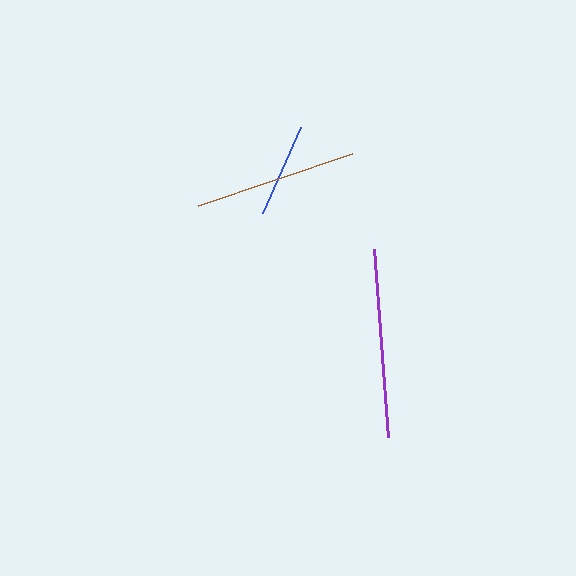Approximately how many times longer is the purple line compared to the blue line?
The purple line is approximately 2.0 times the length of the blue line.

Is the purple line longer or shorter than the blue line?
The purple line is longer than the blue line.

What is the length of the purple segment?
The purple segment is approximately 189 pixels long.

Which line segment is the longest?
The purple line is the longest at approximately 189 pixels.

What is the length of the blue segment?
The blue segment is approximately 94 pixels long.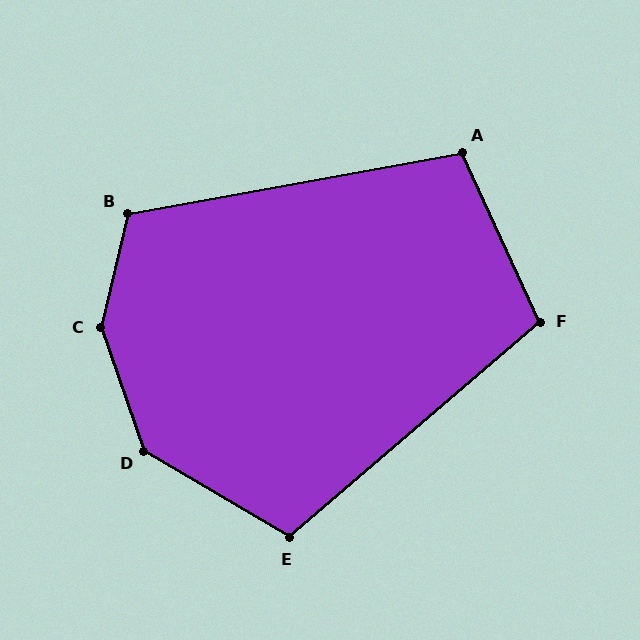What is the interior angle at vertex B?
Approximately 114 degrees (obtuse).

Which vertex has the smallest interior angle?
A, at approximately 104 degrees.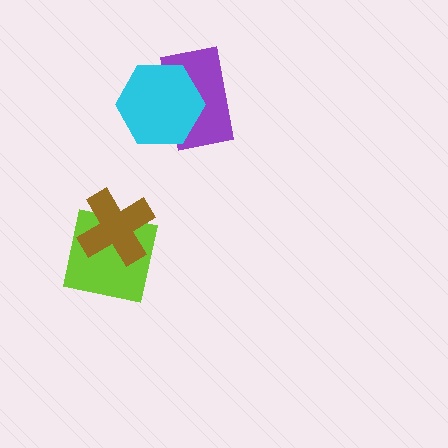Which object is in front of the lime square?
The brown cross is in front of the lime square.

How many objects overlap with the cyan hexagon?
1 object overlaps with the cyan hexagon.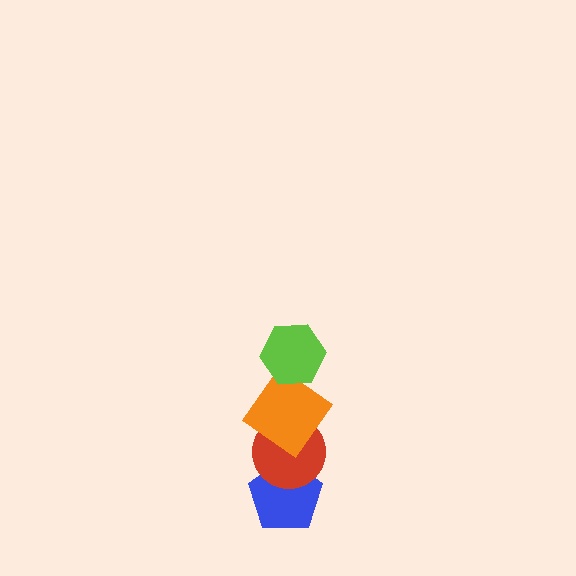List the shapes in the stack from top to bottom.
From top to bottom: the lime hexagon, the orange diamond, the red circle, the blue pentagon.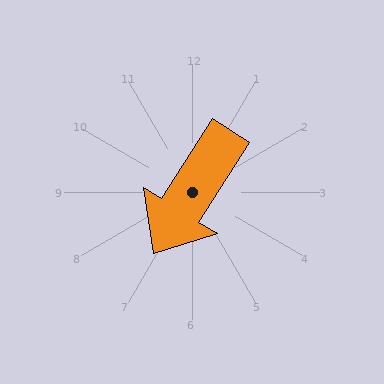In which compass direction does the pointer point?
Southwest.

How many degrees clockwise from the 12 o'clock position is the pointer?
Approximately 212 degrees.